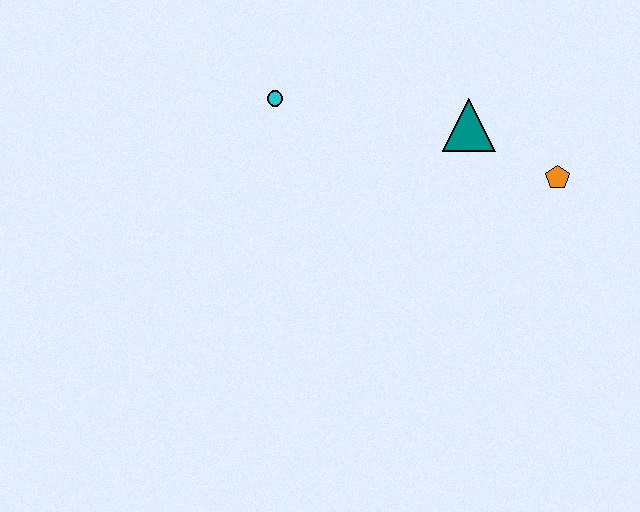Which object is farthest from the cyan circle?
The orange pentagon is farthest from the cyan circle.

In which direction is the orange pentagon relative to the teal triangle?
The orange pentagon is to the right of the teal triangle.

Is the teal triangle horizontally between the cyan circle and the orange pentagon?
Yes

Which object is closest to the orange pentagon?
The teal triangle is closest to the orange pentagon.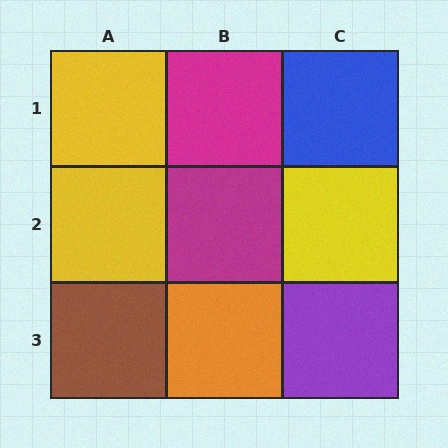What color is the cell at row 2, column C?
Yellow.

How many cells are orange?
1 cell is orange.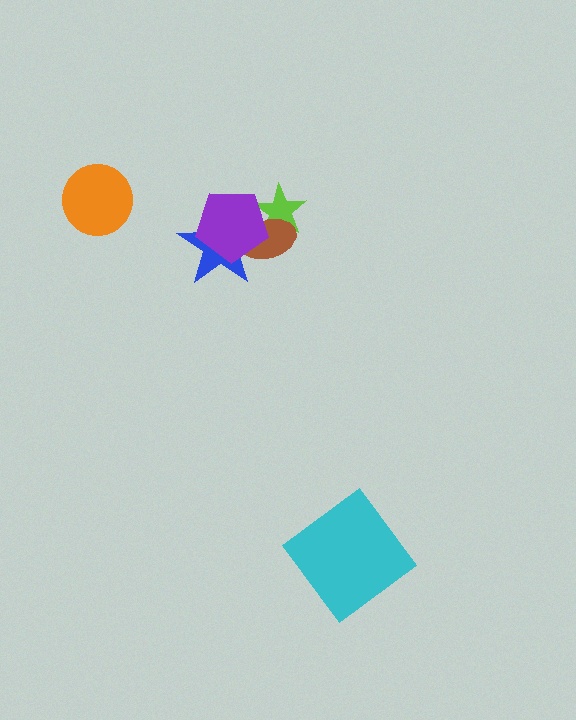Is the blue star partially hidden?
Yes, it is partially covered by another shape.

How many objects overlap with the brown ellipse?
3 objects overlap with the brown ellipse.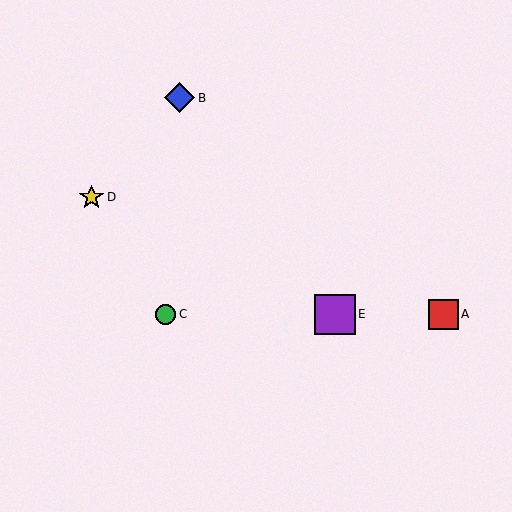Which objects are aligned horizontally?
Objects A, C, E are aligned horizontally.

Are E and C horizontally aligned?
Yes, both are at y≈314.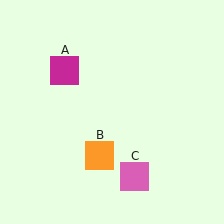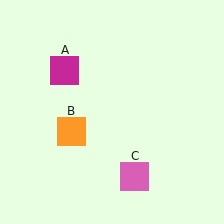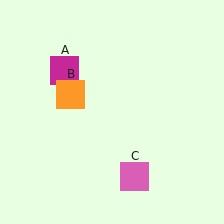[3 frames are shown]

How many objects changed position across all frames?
1 object changed position: orange square (object B).